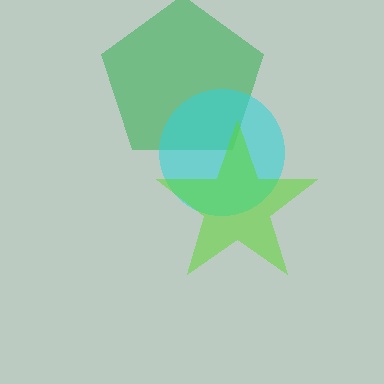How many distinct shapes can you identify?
There are 3 distinct shapes: a green pentagon, a cyan circle, a lime star.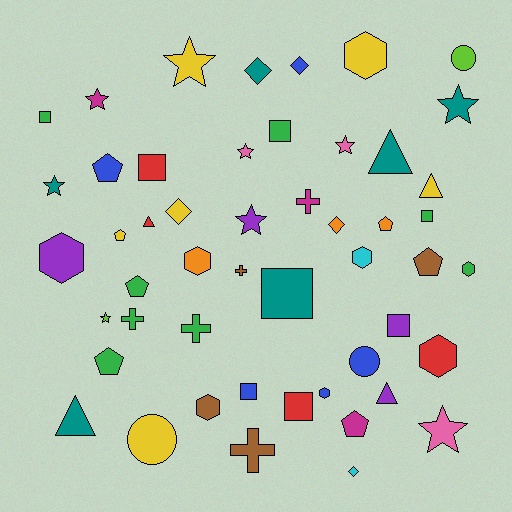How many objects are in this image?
There are 50 objects.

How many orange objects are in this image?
There are 3 orange objects.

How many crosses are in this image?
There are 5 crosses.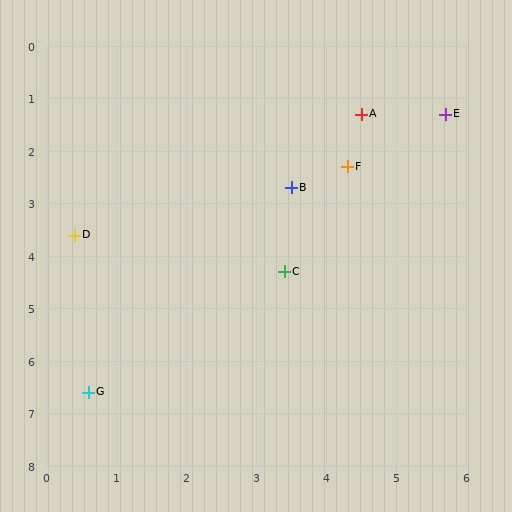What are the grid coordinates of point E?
Point E is at approximately (5.7, 1.3).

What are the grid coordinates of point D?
Point D is at approximately (0.4, 3.6).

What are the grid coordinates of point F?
Point F is at approximately (4.3, 2.3).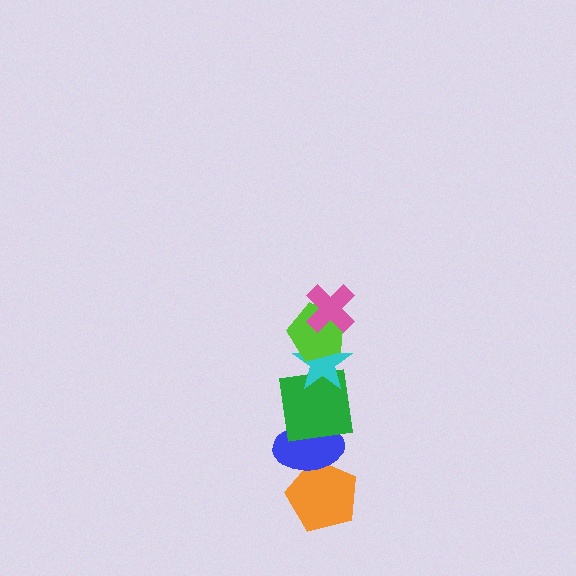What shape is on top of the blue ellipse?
The green square is on top of the blue ellipse.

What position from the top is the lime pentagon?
The lime pentagon is 2nd from the top.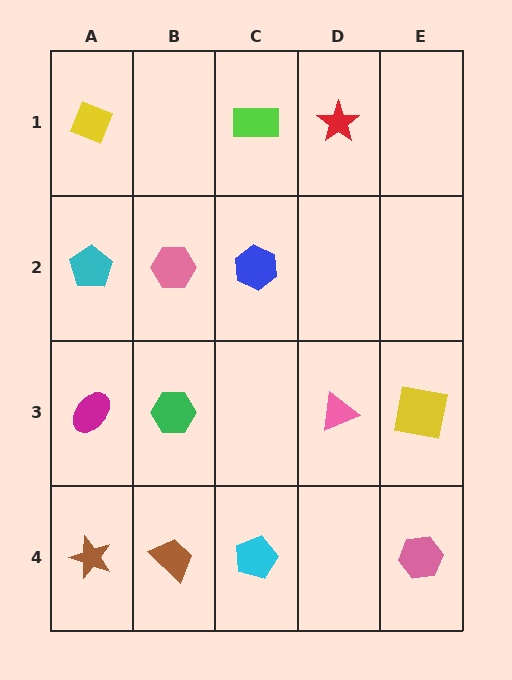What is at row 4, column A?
A brown star.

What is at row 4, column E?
A pink hexagon.